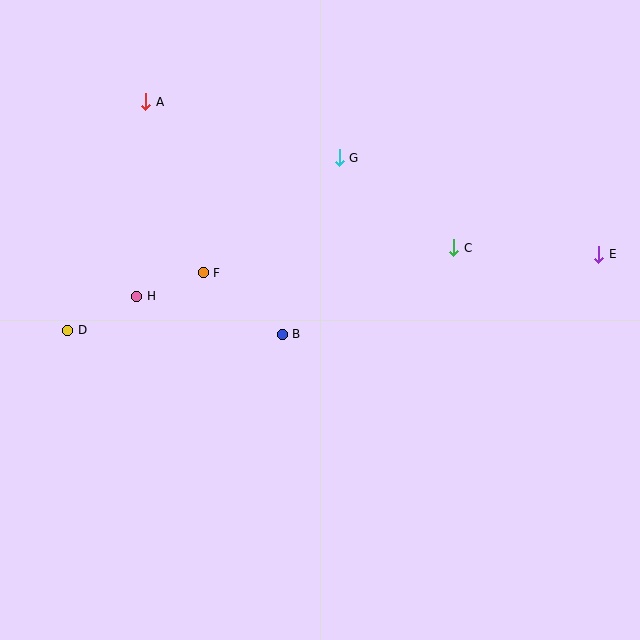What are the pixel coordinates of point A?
Point A is at (146, 102).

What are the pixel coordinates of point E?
Point E is at (599, 254).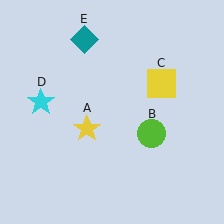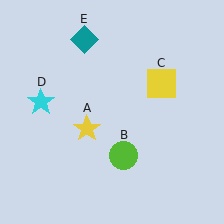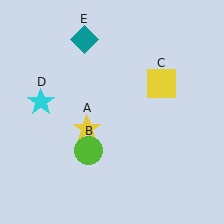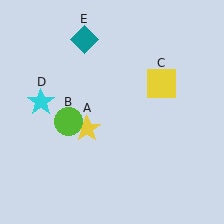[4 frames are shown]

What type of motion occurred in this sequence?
The lime circle (object B) rotated clockwise around the center of the scene.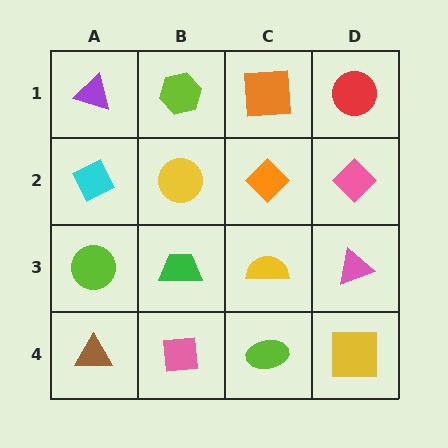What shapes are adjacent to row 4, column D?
A pink triangle (row 3, column D), a lime ellipse (row 4, column C).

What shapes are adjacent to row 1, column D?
A pink diamond (row 2, column D), an orange square (row 1, column C).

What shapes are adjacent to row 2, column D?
A red circle (row 1, column D), a pink triangle (row 3, column D), an orange diamond (row 2, column C).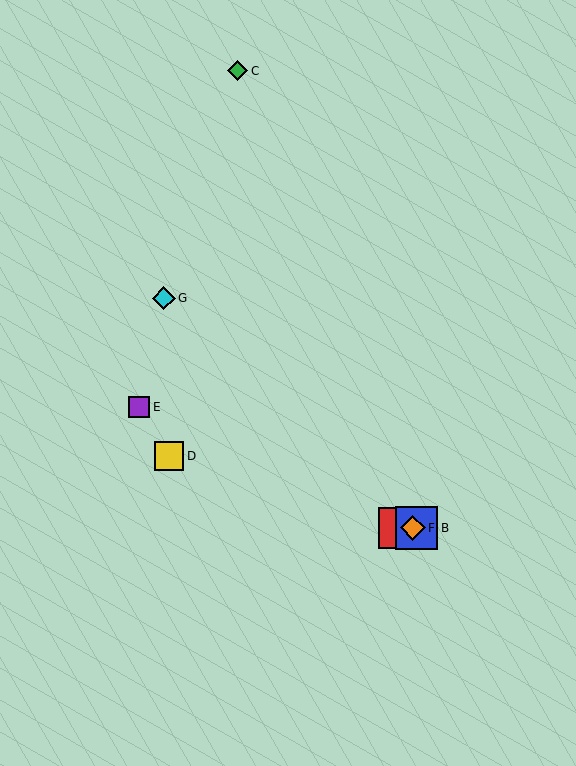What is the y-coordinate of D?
Object D is at y≈456.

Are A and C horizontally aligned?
No, A is at y≈528 and C is at y≈71.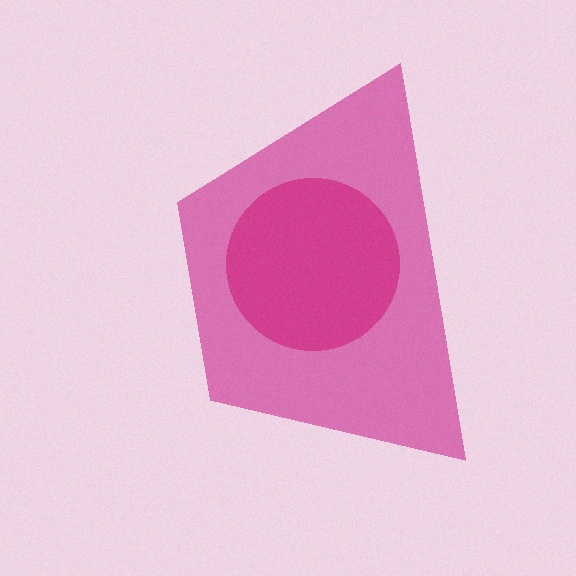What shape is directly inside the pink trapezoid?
The magenta circle.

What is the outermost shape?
The pink trapezoid.